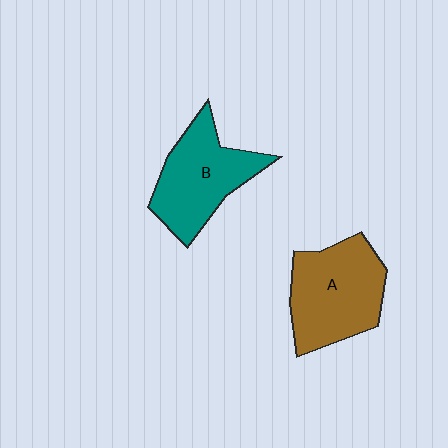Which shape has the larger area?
Shape A (brown).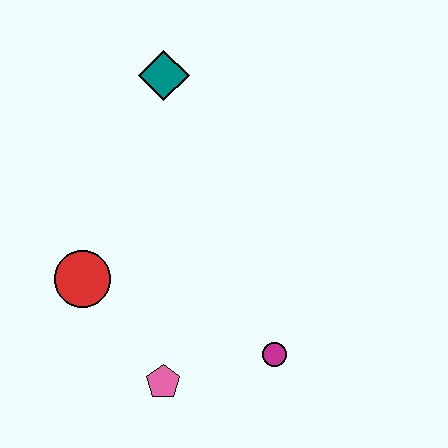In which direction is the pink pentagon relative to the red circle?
The pink pentagon is below the red circle.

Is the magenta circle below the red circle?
Yes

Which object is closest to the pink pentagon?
The magenta circle is closest to the pink pentagon.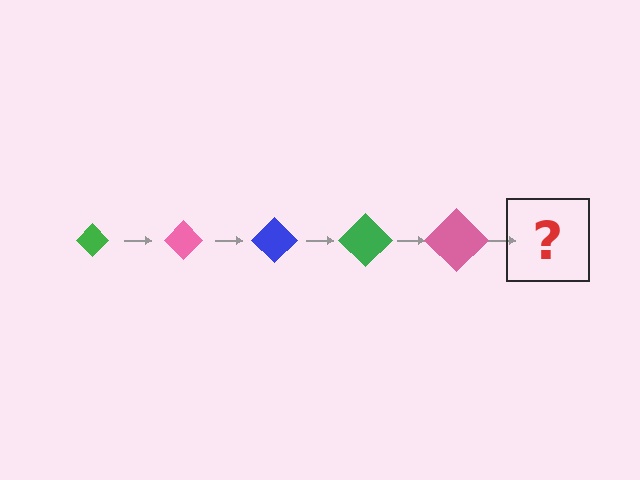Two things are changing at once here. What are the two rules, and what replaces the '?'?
The two rules are that the diamond grows larger each step and the color cycles through green, pink, and blue. The '?' should be a blue diamond, larger than the previous one.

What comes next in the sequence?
The next element should be a blue diamond, larger than the previous one.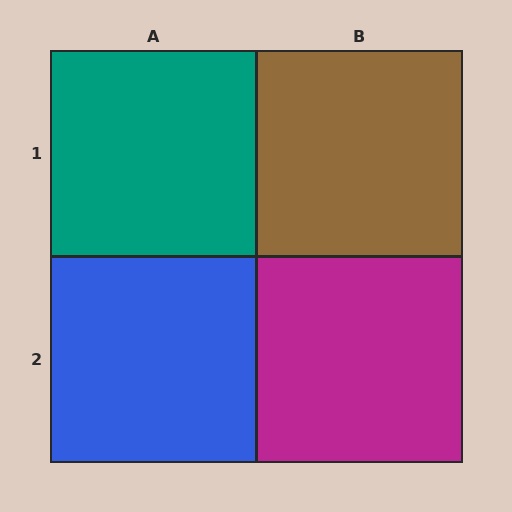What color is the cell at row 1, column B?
Brown.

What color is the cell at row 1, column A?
Teal.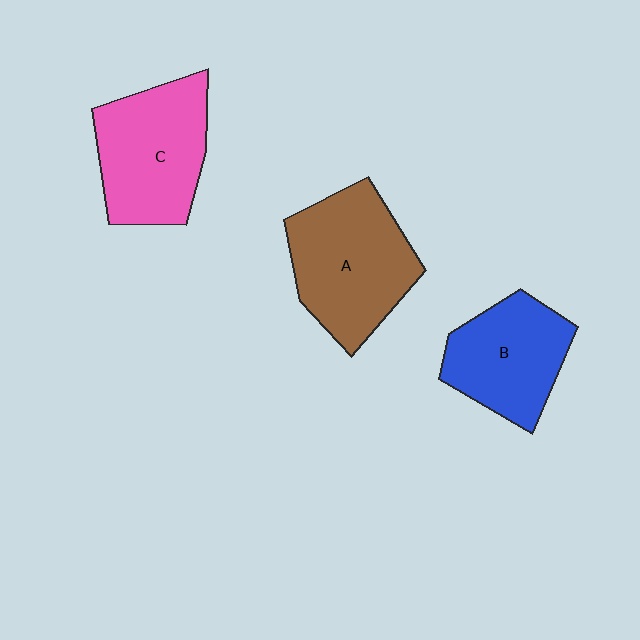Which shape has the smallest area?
Shape B (blue).